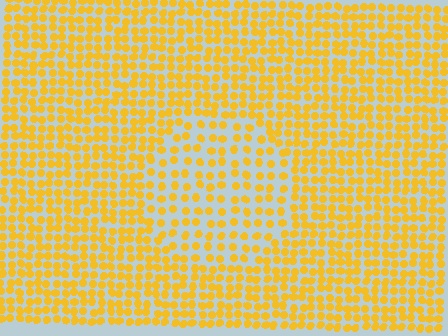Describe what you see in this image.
The image contains small yellow elements arranged at two different densities. A circle-shaped region is visible where the elements are less densely packed than the surrounding area.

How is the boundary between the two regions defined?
The boundary is defined by a change in element density (approximately 1.7x ratio). All elements are the same color, size, and shape.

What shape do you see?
I see a circle.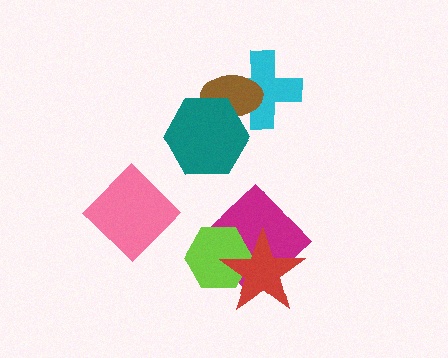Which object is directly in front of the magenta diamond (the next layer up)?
The lime hexagon is directly in front of the magenta diamond.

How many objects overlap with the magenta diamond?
2 objects overlap with the magenta diamond.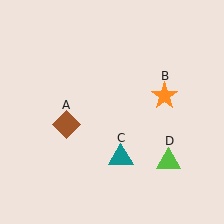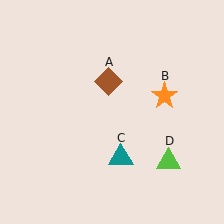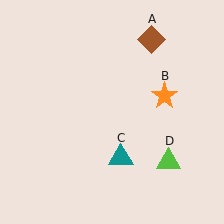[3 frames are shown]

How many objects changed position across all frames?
1 object changed position: brown diamond (object A).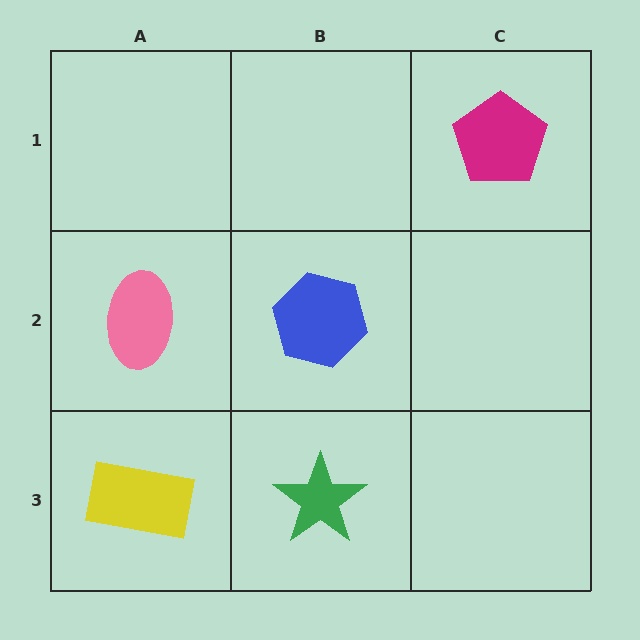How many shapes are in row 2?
2 shapes.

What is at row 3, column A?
A yellow rectangle.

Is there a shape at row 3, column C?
No, that cell is empty.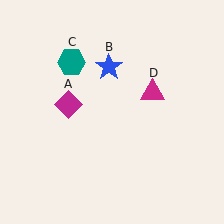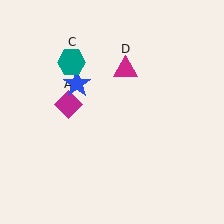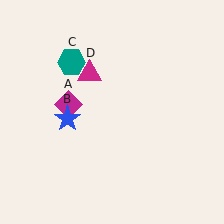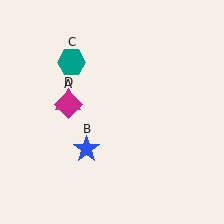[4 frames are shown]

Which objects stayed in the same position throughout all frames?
Magenta diamond (object A) and teal hexagon (object C) remained stationary.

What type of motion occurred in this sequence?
The blue star (object B), magenta triangle (object D) rotated counterclockwise around the center of the scene.